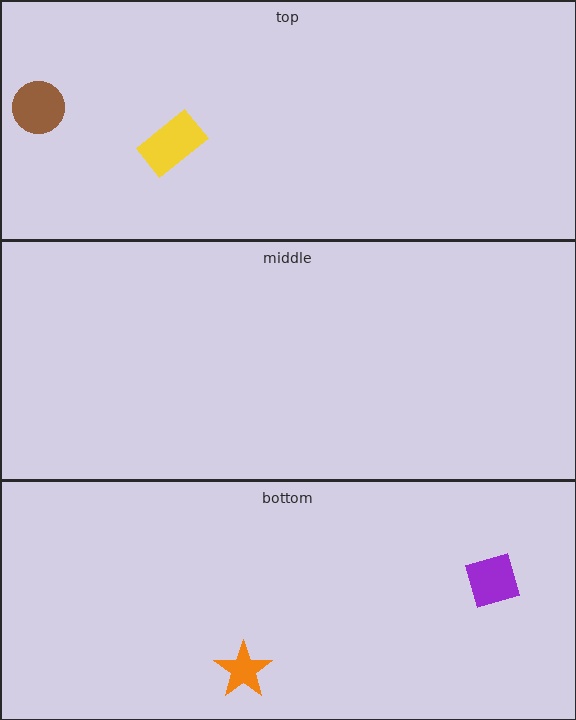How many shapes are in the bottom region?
2.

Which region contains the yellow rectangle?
The top region.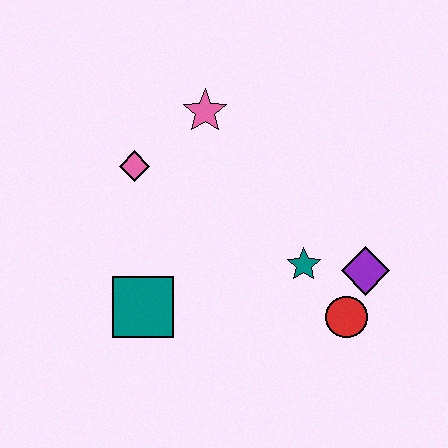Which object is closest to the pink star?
The pink diamond is closest to the pink star.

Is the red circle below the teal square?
Yes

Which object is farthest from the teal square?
The purple diamond is farthest from the teal square.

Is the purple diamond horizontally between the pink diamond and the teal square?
No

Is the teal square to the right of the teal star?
No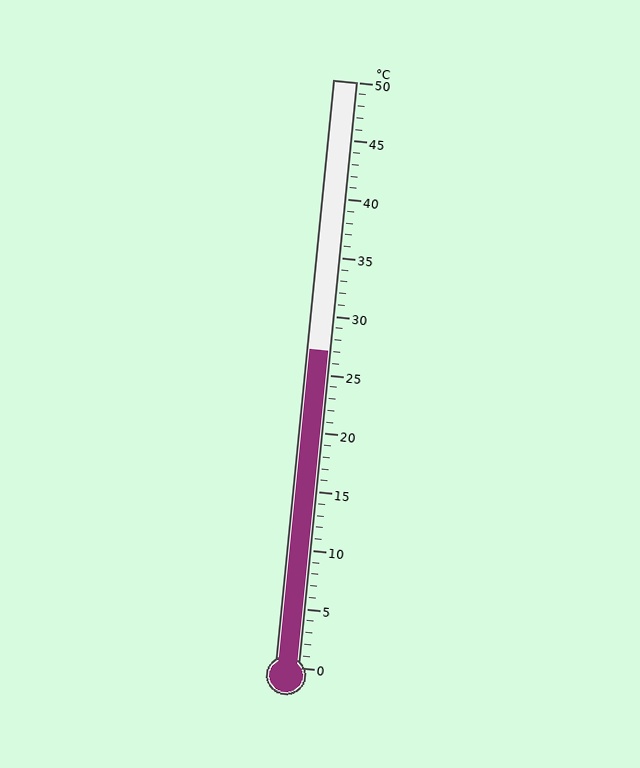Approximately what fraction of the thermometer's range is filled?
The thermometer is filled to approximately 55% of its range.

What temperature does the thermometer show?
The thermometer shows approximately 27°C.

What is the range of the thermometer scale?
The thermometer scale ranges from 0°C to 50°C.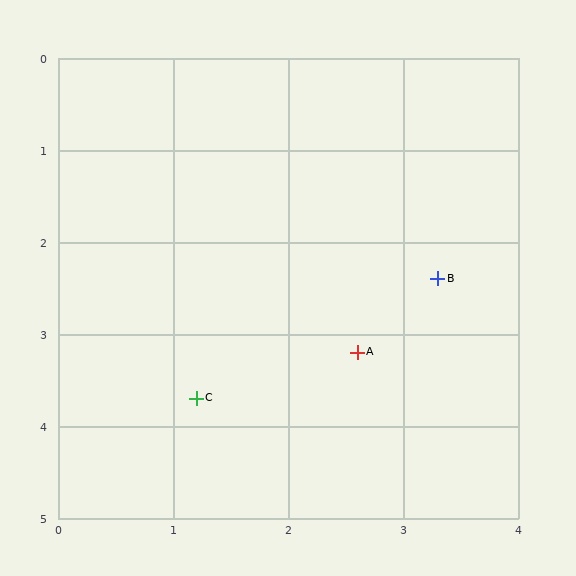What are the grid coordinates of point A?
Point A is at approximately (2.6, 3.2).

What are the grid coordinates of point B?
Point B is at approximately (3.3, 2.4).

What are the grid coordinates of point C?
Point C is at approximately (1.2, 3.7).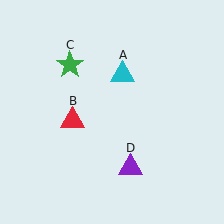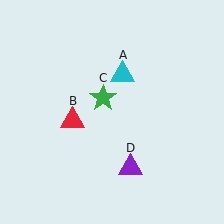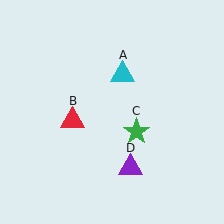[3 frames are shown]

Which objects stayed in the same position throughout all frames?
Cyan triangle (object A) and red triangle (object B) and purple triangle (object D) remained stationary.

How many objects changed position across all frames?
1 object changed position: green star (object C).